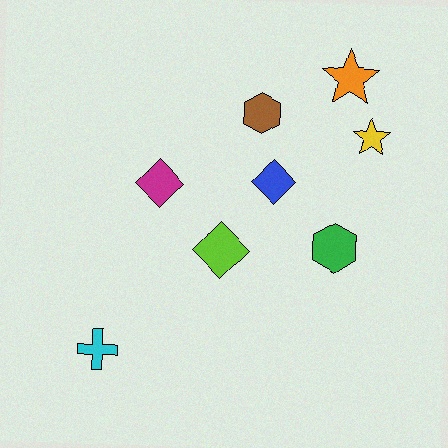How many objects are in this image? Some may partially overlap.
There are 8 objects.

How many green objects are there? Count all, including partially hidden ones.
There is 1 green object.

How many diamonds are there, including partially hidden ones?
There are 3 diamonds.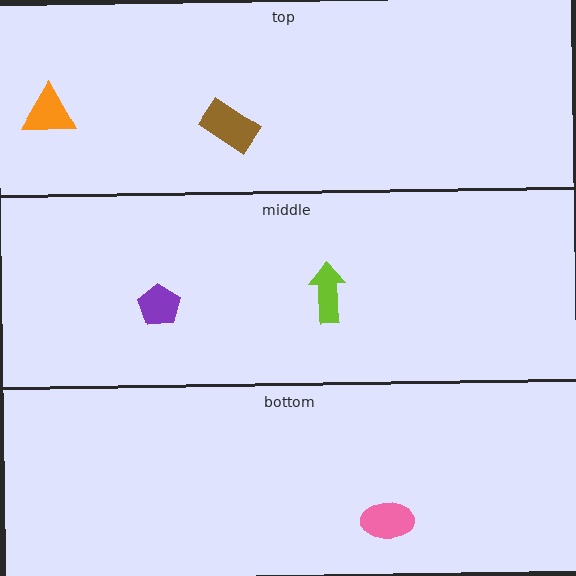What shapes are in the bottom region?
The pink ellipse.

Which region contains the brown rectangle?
The top region.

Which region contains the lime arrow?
The middle region.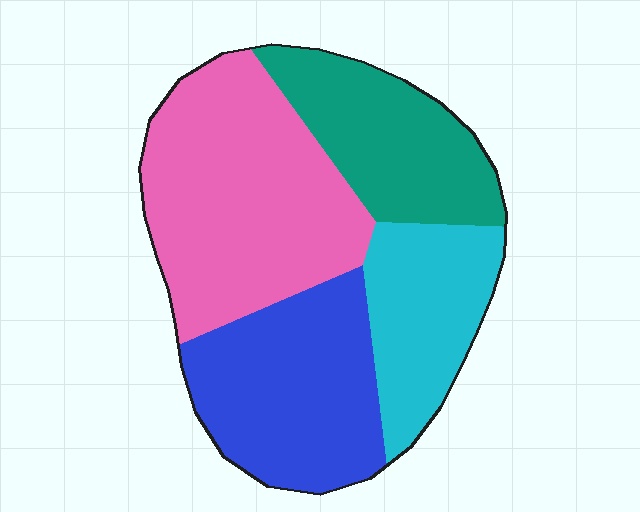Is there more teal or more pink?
Pink.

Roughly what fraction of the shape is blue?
Blue takes up between a quarter and a half of the shape.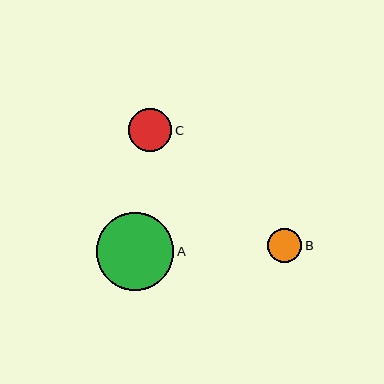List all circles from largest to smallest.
From largest to smallest: A, C, B.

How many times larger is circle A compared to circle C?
Circle A is approximately 1.8 times the size of circle C.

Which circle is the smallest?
Circle B is the smallest with a size of approximately 34 pixels.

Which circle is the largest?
Circle A is the largest with a size of approximately 78 pixels.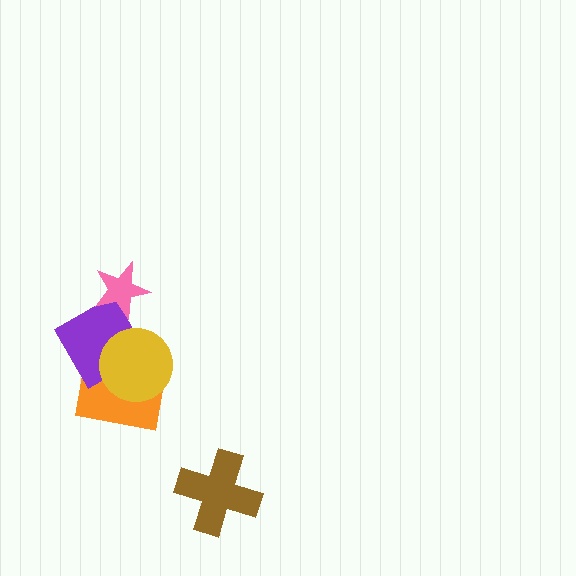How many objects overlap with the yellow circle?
2 objects overlap with the yellow circle.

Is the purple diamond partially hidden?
Yes, it is partially covered by another shape.